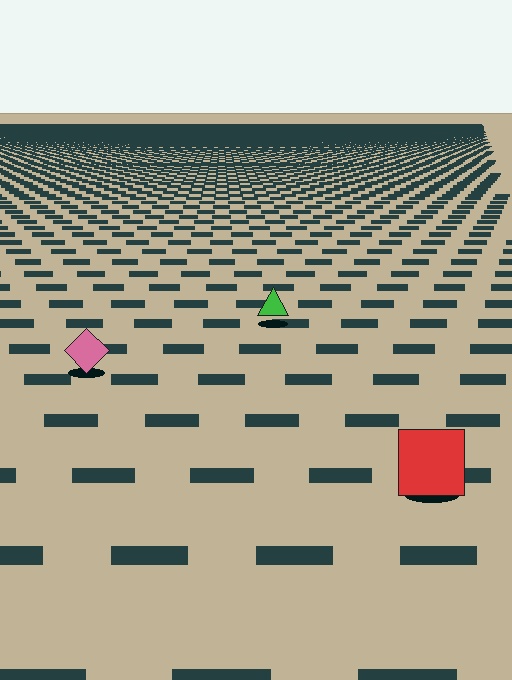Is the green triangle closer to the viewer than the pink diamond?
No. The pink diamond is closer — you can tell from the texture gradient: the ground texture is coarser near it.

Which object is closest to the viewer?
The red square is closest. The texture marks near it are larger and more spread out.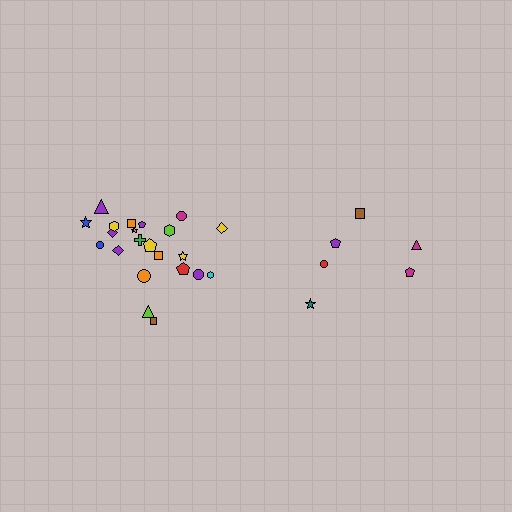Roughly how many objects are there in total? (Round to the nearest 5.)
Roughly 30 objects in total.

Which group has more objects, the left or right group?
The left group.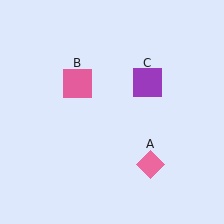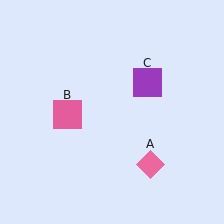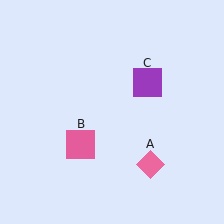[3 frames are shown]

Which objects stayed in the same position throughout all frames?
Pink diamond (object A) and purple square (object C) remained stationary.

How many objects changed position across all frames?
1 object changed position: pink square (object B).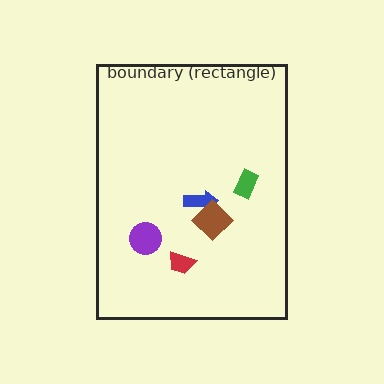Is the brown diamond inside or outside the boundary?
Inside.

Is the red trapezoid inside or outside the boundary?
Inside.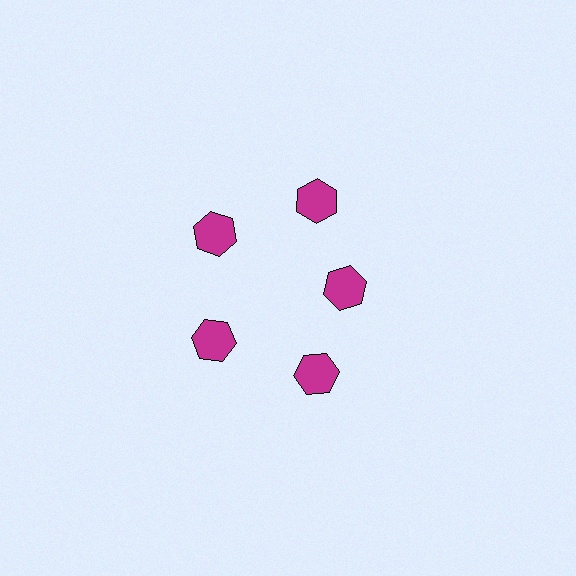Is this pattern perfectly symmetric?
No. The 5 magenta hexagons are arranged in a ring, but one element near the 3 o'clock position is pulled inward toward the center, breaking the 5-fold rotational symmetry.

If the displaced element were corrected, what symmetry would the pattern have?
It would have 5-fold rotational symmetry — the pattern would map onto itself every 72 degrees.